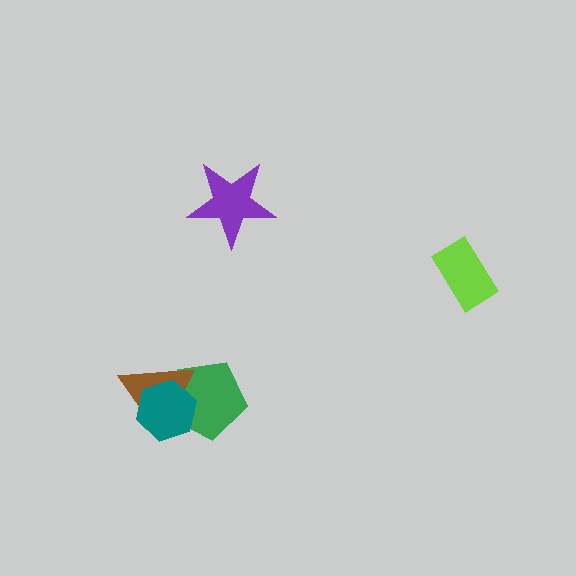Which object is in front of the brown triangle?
The teal hexagon is in front of the brown triangle.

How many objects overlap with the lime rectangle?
0 objects overlap with the lime rectangle.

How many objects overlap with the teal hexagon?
2 objects overlap with the teal hexagon.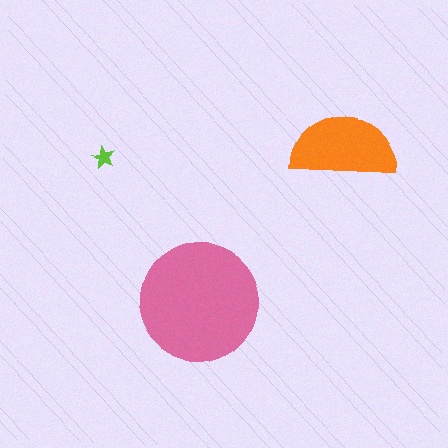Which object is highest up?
The orange semicircle is topmost.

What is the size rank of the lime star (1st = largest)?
3rd.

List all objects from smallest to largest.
The lime star, the orange semicircle, the pink circle.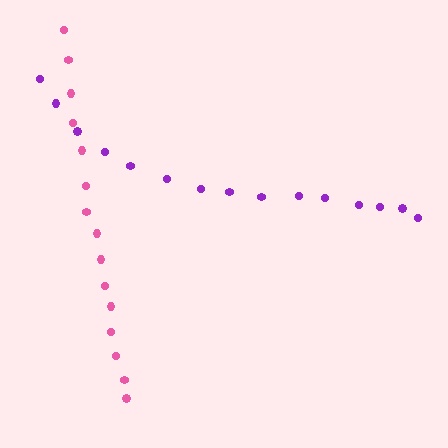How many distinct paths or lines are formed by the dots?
There are 2 distinct paths.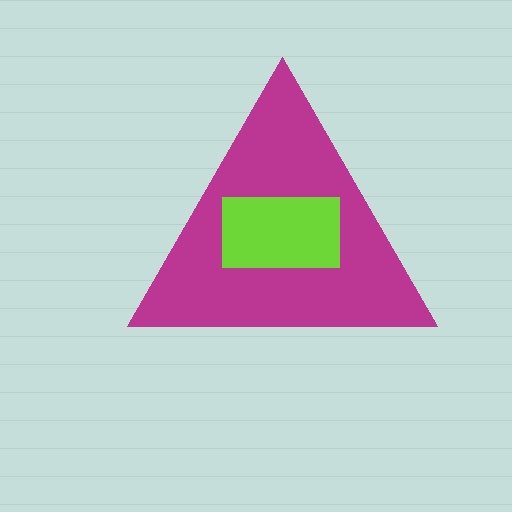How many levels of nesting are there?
2.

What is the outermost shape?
The magenta triangle.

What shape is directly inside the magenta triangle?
The lime rectangle.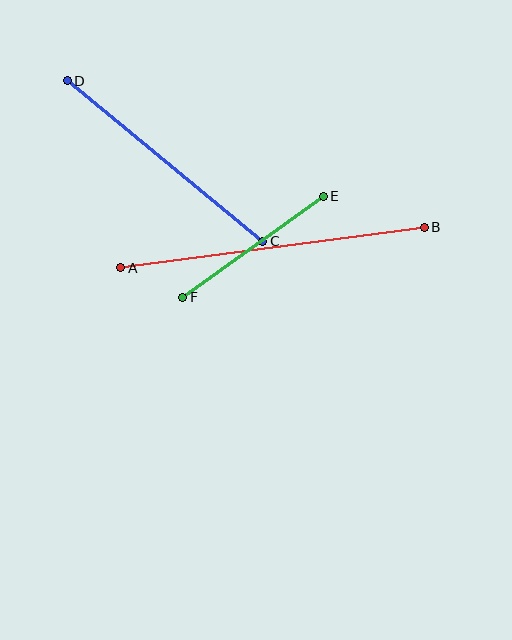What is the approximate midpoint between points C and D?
The midpoint is at approximately (165, 161) pixels.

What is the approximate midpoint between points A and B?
The midpoint is at approximately (273, 247) pixels.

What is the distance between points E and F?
The distance is approximately 173 pixels.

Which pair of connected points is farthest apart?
Points A and B are farthest apart.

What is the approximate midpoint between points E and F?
The midpoint is at approximately (253, 247) pixels.